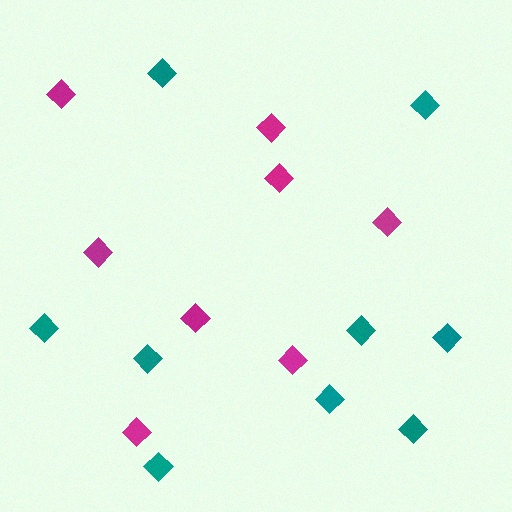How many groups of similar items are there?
There are 2 groups: one group of magenta diamonds (8) and one group of teal diamonds (9).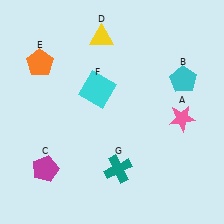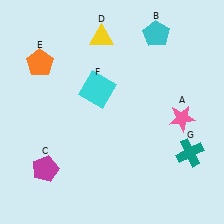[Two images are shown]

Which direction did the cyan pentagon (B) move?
The cyan pentagon (B) moved up.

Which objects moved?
The objects that moved are: the cyan pentagon (B), the teal cross (G).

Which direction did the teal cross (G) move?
The teal cross (G) moved right.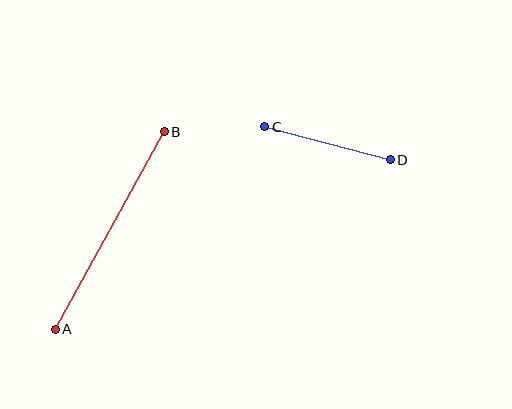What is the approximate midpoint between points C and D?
The midpoint is at approximately (328, 143) pixels.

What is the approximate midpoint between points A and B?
The midpoint is at approximately (110, 230) pixels.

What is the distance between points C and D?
The distance is approximately 130 pixels.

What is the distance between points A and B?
The distance is approximately 225 pixels.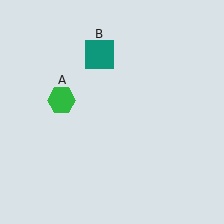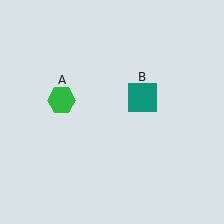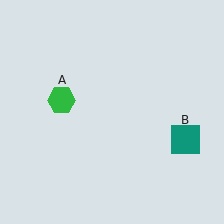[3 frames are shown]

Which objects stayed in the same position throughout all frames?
Green hexagon (object A) remained stationary.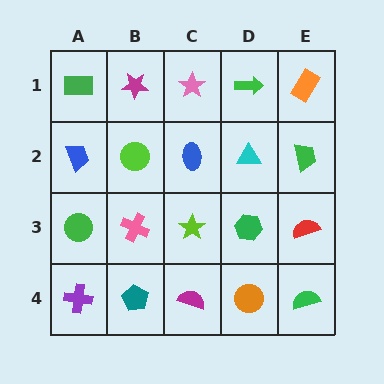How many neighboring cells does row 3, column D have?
4.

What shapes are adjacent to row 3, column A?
A blue trapezoid (row 2, column A), a purple cross (row 4, column A), a pink cross (row 3, column B).